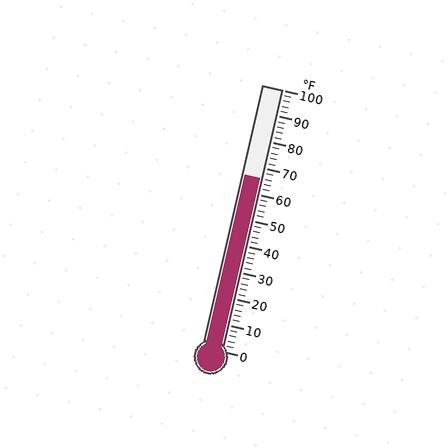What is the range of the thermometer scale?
The thermometer scale ranges from 0°F to 100°F.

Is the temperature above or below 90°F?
The temperature is below 90°F.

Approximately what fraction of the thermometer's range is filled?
The thermometer is filled to approximately 65% of its range.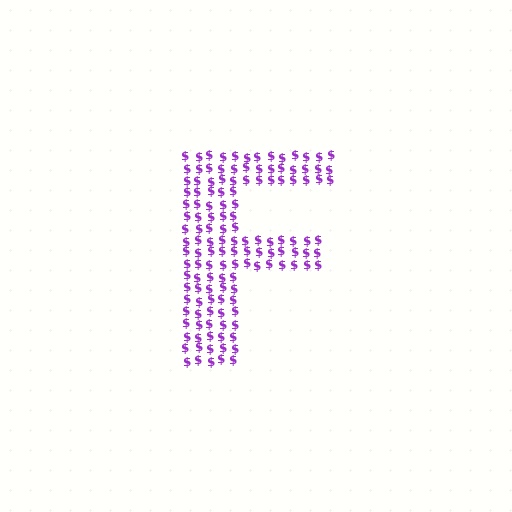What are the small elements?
The small elements are dollar signs.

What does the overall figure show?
The overall figure shows the letter F.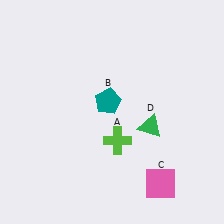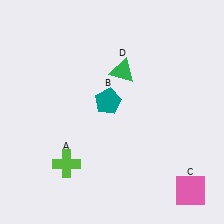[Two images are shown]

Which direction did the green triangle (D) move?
The green triangle (D) moved up.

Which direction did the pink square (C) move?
The pink square (C) moved right.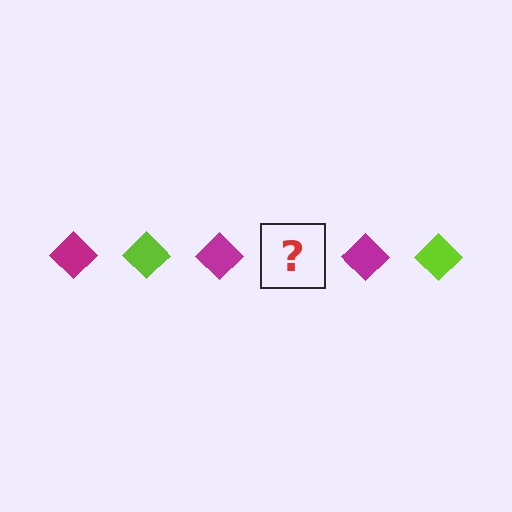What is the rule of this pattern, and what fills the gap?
The rule is that the pattern cycles through magenta, lime diamonds. The gap should be filled with a lime diamond.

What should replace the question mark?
The question mark should be replaced with a lime diamond.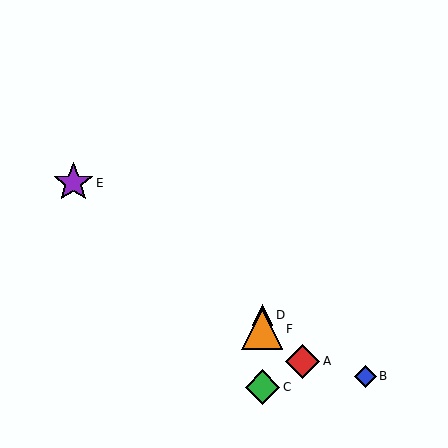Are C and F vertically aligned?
Yes, both are at x≈262.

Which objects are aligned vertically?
Objects C, D, F are aligned vertically.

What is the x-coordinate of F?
Object F is at x≈262.